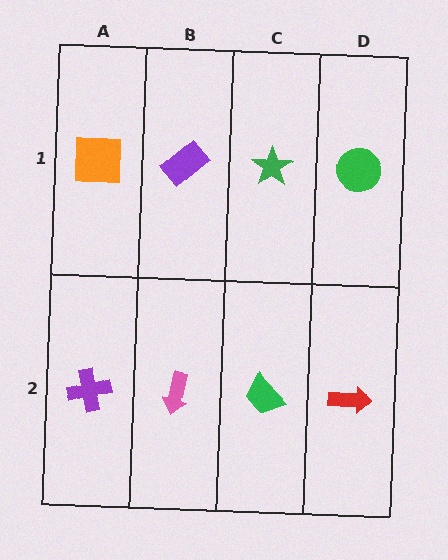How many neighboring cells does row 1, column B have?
3.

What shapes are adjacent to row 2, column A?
An orange square (row 1, column A), a pink arrow (row 2, column B).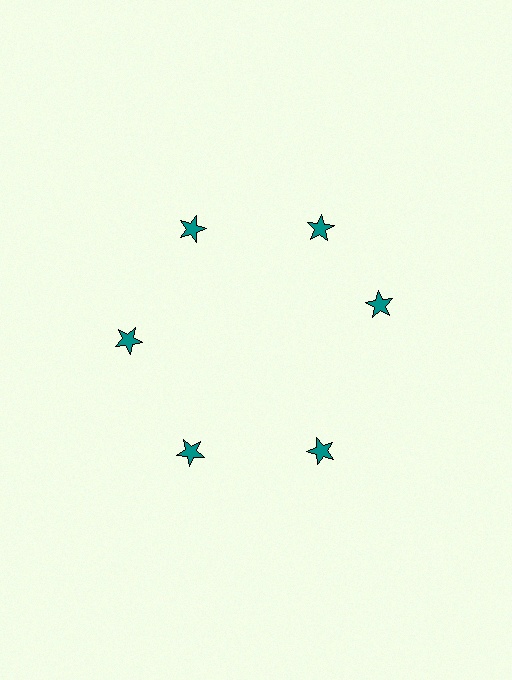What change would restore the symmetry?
The symmetry would be restored by rotating it back into even spacing with its neighbors so that all 6 stars sit at equal angles and equal distance from the center.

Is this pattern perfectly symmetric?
No. The 6 teal stars are arranged in a ring, but one element near the 3 o'clock position is rotated out of alignment along the ring, breaking the 6-fold rotational symmetry.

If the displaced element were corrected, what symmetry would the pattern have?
It would have 6-fold rotational symmetry — the pattern would map onto itself every 60 degrees.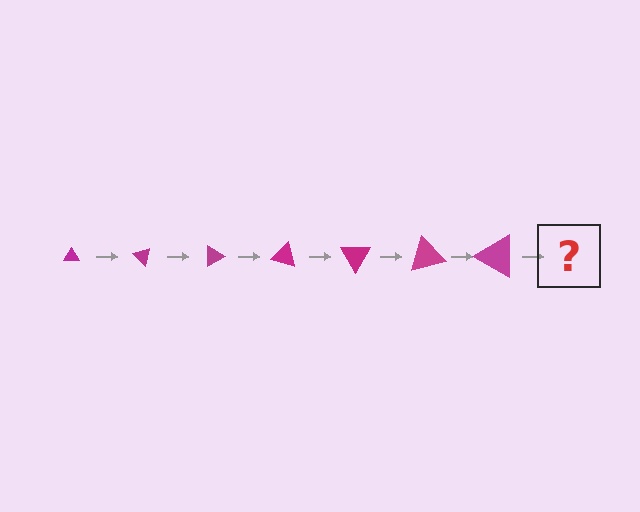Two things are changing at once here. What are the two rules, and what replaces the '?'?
The two rules are that the triangle grows larger each step and it rotates 45 degrees each step. The '?' should be a triangle, larger than the previous one and rotated 315 degrees from the start.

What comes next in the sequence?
The next element should be a triangle, larger than the previous one and rotated 315 degrees from the start.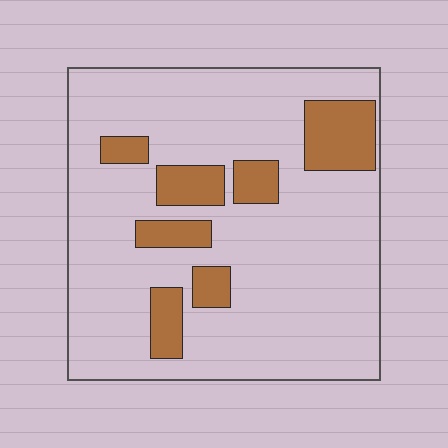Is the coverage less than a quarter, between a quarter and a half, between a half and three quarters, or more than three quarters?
Less than a quarter.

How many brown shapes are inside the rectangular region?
7.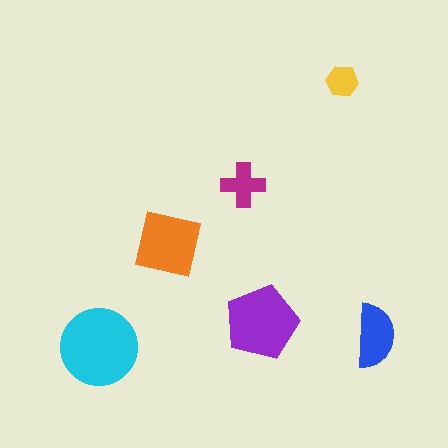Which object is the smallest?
The yellow hexagon.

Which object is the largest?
The cyan circle.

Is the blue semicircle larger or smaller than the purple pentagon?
Smaller.